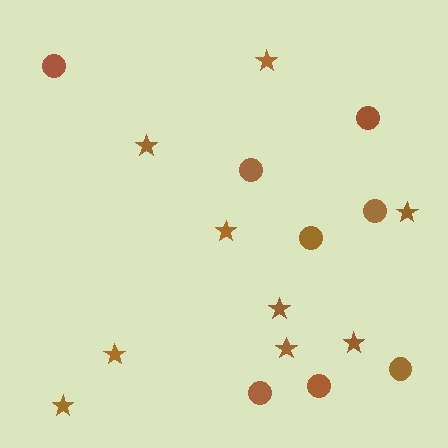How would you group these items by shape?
There are 2 groups: one group of circles (8) and one group of stars (9).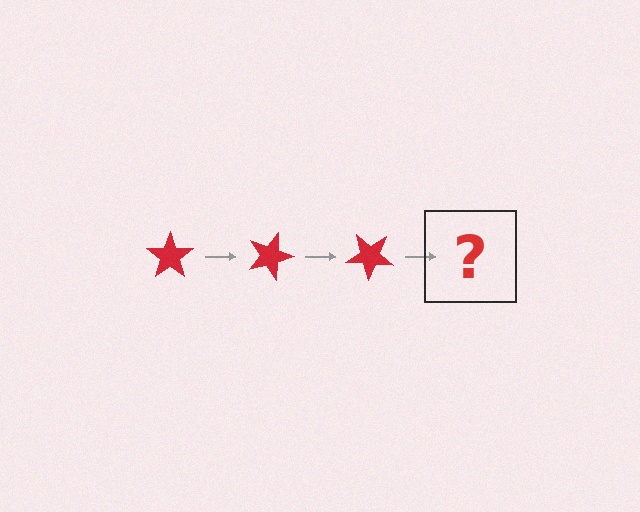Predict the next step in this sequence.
The next step is a red star rotated 60 degrees.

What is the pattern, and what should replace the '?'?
The pattern is that the star rotates 20 degrees each step. The '?' should be a red star rotated 60 degrees.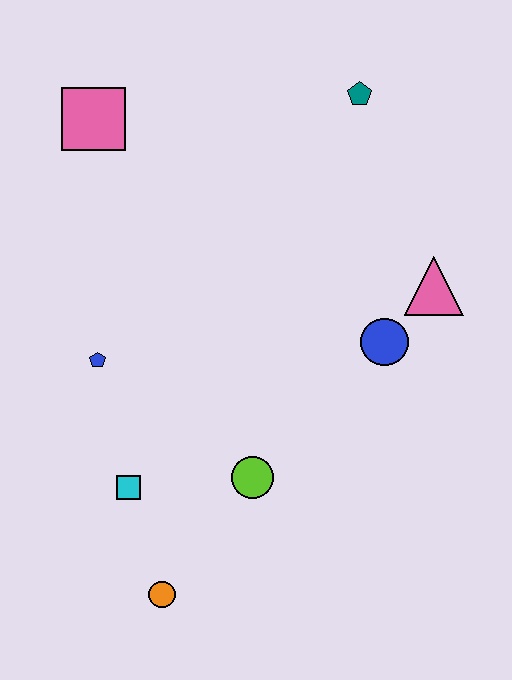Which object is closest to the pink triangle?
The blue circle is closest to the pink triangle.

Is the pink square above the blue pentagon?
Yes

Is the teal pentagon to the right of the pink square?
Yes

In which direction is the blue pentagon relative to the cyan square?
The blue pentagon is above the cyan square.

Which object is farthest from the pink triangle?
The orange circle is farthest from the pink triangle.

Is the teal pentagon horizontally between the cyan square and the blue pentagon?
No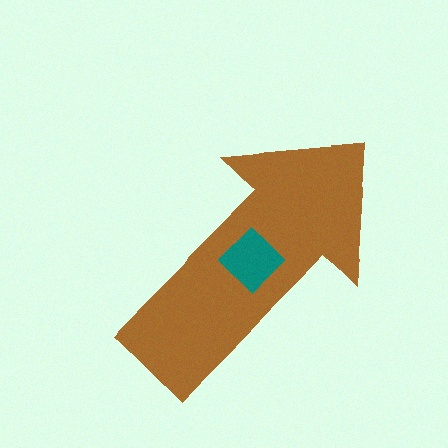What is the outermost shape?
The brown arrow.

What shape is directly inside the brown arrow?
The teal diamond.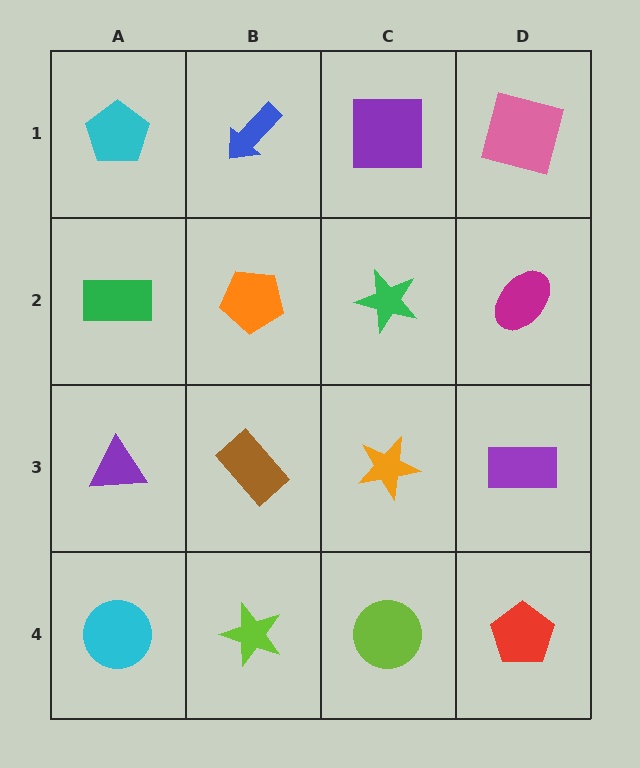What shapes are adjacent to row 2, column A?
A cyan pentagon (row 1, column A), a purple triangle (row 3, column A), an orange pentagon (row 2, column B).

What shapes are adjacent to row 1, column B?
An orange pentagon (row 2, column B), a cyan pentagon (row 1, column A), a purple square (row 1, column C).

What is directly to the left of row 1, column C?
A blue arrow.